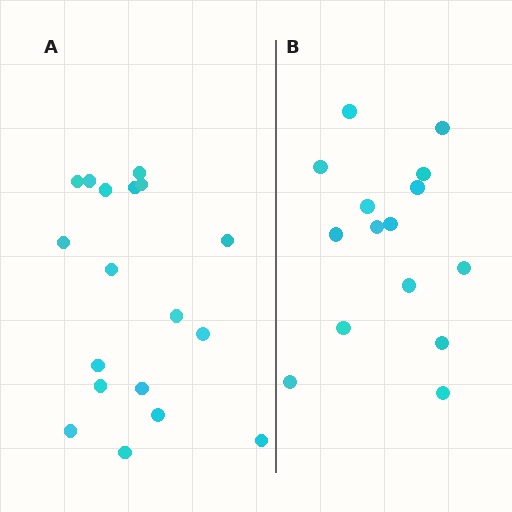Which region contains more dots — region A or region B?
Region A (the left region) has more dots.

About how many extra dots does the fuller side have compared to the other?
Region A has just a few more — roughly 2 or 3 more dots than region B.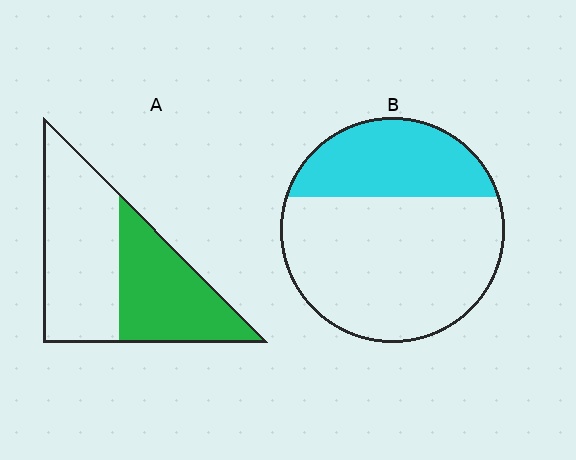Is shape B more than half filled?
No.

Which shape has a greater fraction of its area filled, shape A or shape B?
Shape A.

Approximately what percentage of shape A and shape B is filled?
A is approximately 45% and B is approximately 30%.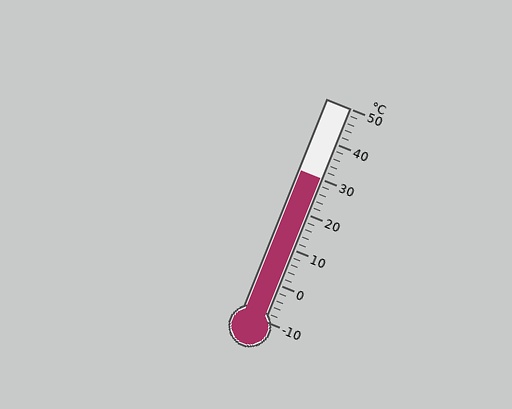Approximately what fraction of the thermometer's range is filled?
The thermometer is filled to approximately 65% of its range.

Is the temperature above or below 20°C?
The temperature is above 20°C.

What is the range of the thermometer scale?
The thermometer scale ranges from -10°C to 50°C.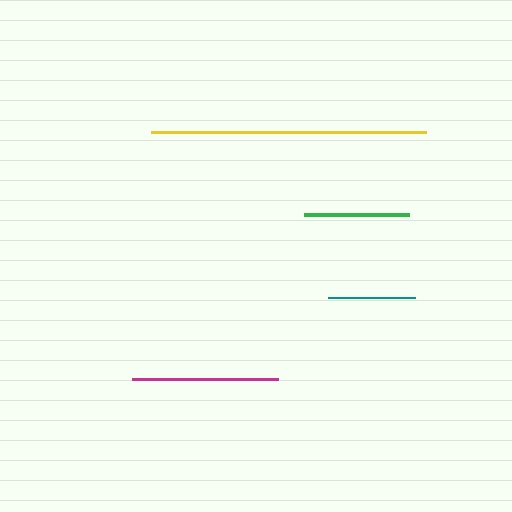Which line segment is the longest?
The yellow line is the longest at approximately 275 pixels.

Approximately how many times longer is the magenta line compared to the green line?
The magenta line is approximately 1.4 times the length of the green line.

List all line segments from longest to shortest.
From longest to shortest: yellow, magenta, green, teal.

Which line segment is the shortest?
The teal line is the shortest at approximately 87 pixels.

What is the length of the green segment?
The green segment is approximately 105 pixels long.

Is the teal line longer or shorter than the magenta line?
The magenta line is longer than the teal line.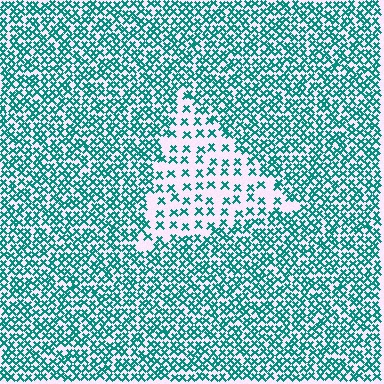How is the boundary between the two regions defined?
The boundary is defined by a change in element density (approximately 2.5x ratio). All elements are the same color, size, and shape.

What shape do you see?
I see a triangle.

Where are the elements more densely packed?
The elements are more densely packed outside the triangle boundary.